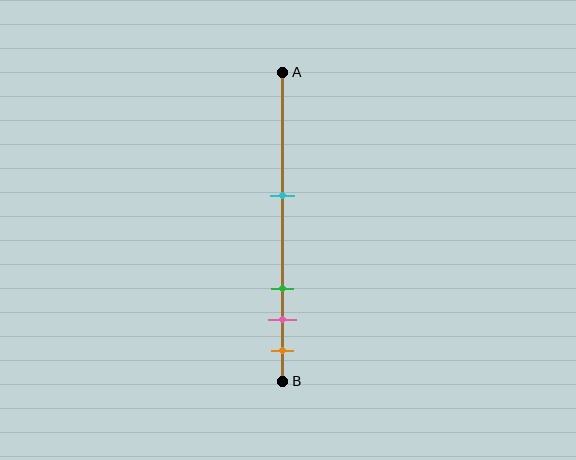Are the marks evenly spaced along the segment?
No, the marks are not evenly spaced.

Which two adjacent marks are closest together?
The pink and orange marks are the closest adjacent pair.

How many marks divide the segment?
There are 4 marks dividing the segment.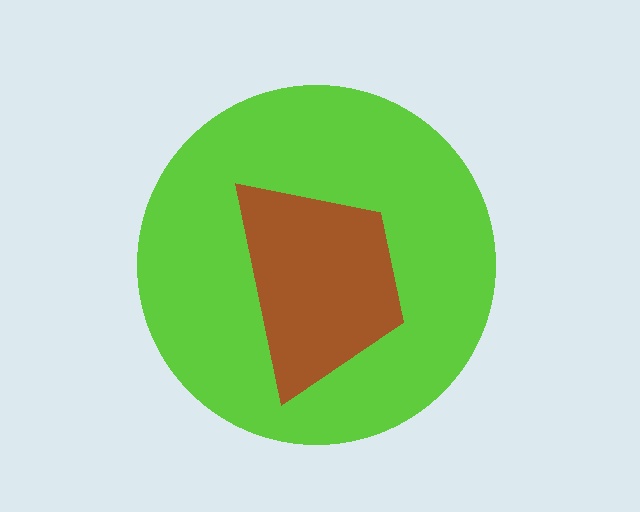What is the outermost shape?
The lime circle.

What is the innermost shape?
The brown trapezoid.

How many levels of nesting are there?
2.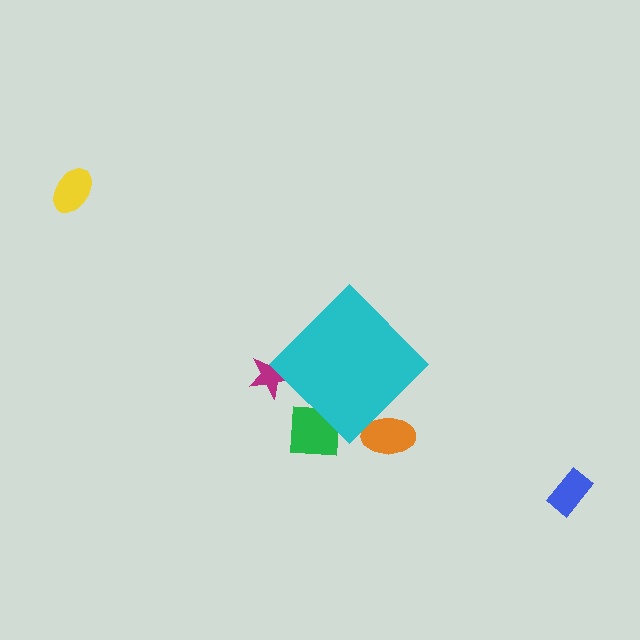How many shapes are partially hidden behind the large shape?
3 shapes are partially hidden.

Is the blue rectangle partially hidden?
No, the blue rectangle is fully visible.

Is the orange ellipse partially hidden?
Yes, the orange ellipse is partially hidden behind the cyan diamond.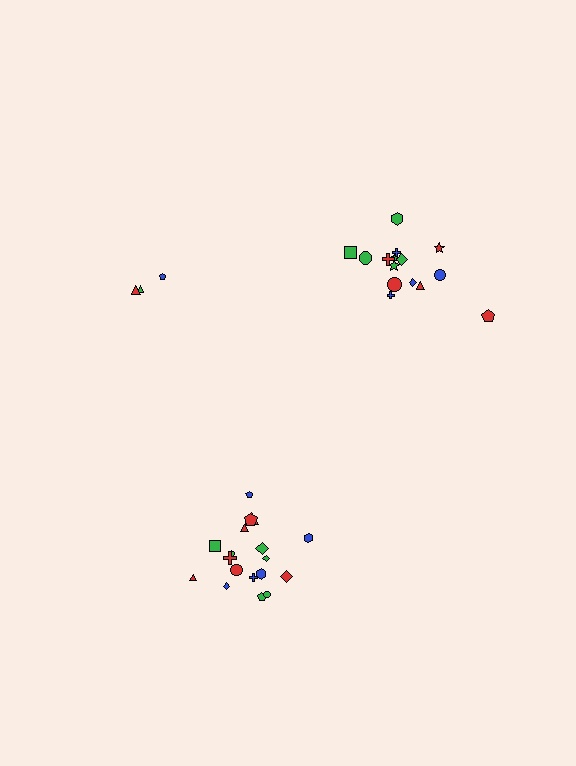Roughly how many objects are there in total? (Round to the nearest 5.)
Roughly 35 objects in total.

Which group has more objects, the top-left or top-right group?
The top-right group.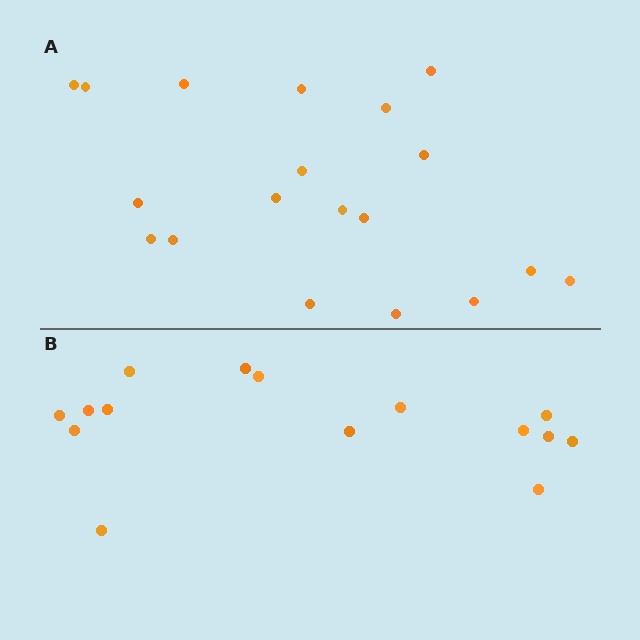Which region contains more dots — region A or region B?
Region A (the top region) has more dots.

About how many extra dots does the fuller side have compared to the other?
Region A has about 4 more dots than region B.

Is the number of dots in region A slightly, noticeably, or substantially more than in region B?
Region A has noticeably more, but not dramatically so. The ratio is roughly 1.3 to 1.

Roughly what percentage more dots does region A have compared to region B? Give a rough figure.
About 25% more.